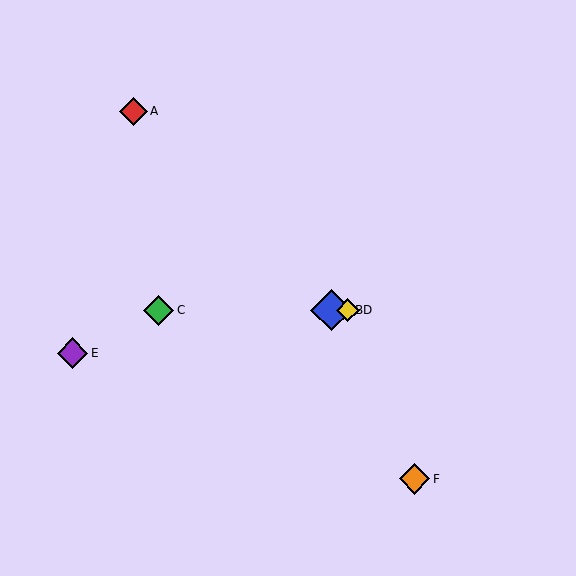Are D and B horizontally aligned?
Yes, both are at y≈310.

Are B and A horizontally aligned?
No, B is at y≈310 and A is at y≈111.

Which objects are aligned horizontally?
Objects B, C, D are aligned horizontally.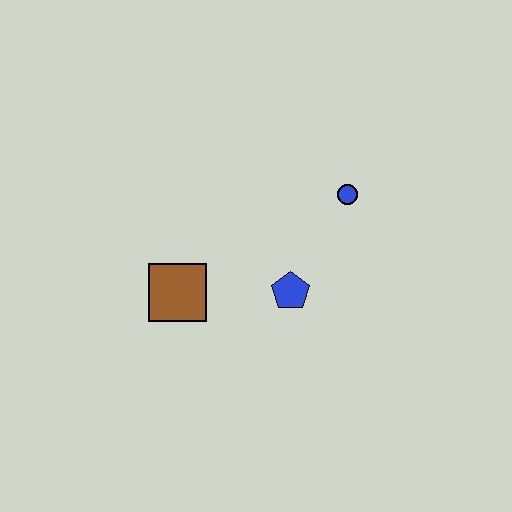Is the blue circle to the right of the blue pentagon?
Yes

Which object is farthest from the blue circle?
The brown square is farthest from the blue circle.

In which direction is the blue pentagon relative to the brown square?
The blue pentagon is to the right of the brown square.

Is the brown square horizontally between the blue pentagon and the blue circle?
No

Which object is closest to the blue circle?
The blue pentagon is closest to the blue circle.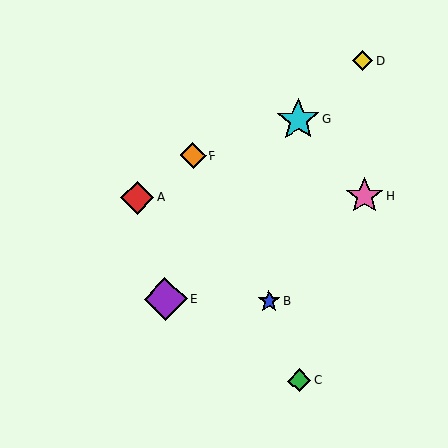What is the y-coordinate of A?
Object A is at y≈197.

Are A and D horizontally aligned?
No, A is at y≈197 and D is at y≈61.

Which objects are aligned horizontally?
Objects A, H are aligned horizontally.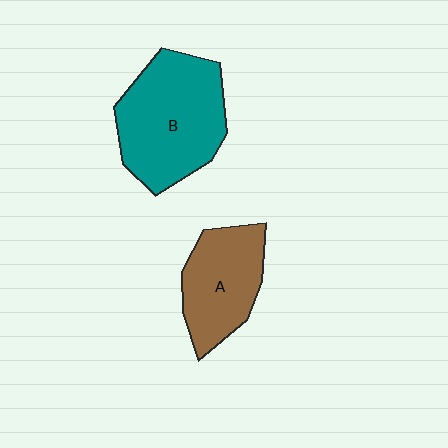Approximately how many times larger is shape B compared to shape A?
Approximately 1.5 times.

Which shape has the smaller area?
Shape A (brown).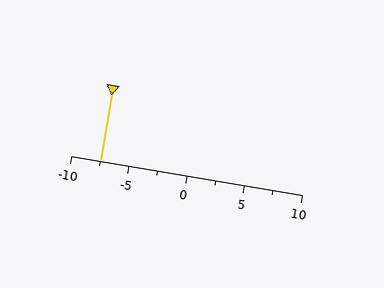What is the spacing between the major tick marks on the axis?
The major ticks are spaced 5 apart.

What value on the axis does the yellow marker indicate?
The marker indicates approximately -7.5.